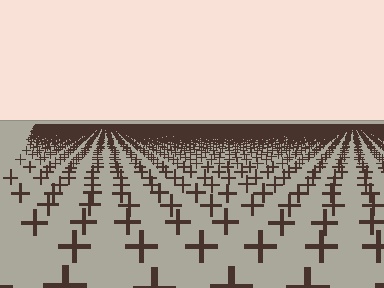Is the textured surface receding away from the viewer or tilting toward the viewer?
The surface is receding away from the viewer. Texture elements get smaller and denser toward the top.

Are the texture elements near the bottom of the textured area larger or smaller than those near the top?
Larger. Near the bottom, elements are closer to the viewer and appear at a bigger on-screen size.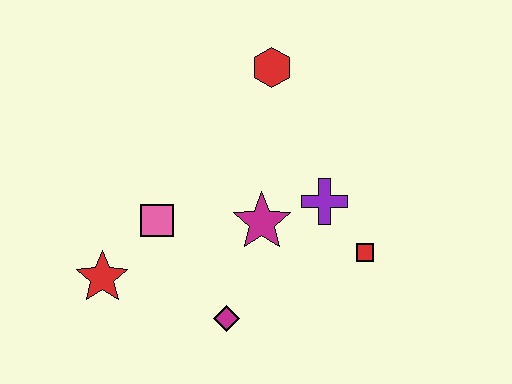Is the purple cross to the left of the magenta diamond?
No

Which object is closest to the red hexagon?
The purple cross is closest to the red hexagon.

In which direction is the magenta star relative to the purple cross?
The magenta star is to the left of the purple cross.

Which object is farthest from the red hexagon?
The red star is farthest from the red hexagon.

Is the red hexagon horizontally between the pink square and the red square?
Yes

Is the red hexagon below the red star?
No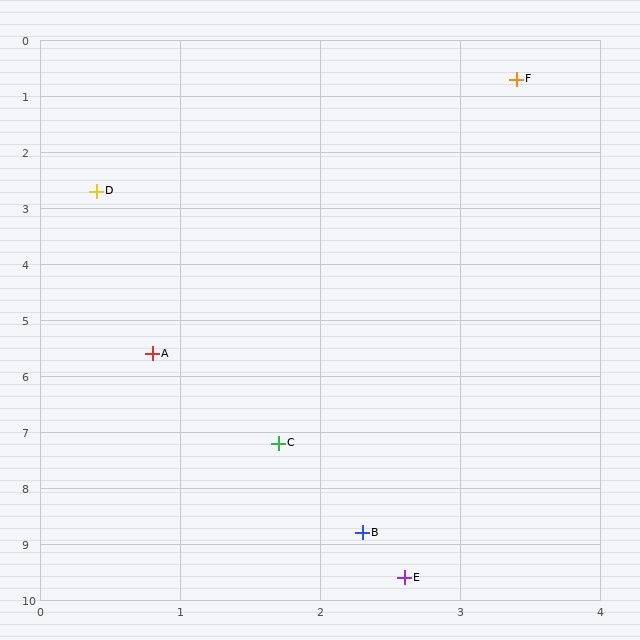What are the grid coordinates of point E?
Point E is at approximately (2.6, 9.6).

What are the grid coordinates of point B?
Point B is at approximately (2.3, 8.8).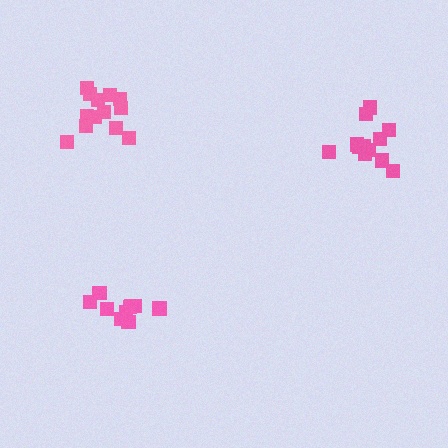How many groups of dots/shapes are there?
There are 3 groups.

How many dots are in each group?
Group 1: 12 dots, Group 2: 13 dots, Group 3: 11 dots (36 total).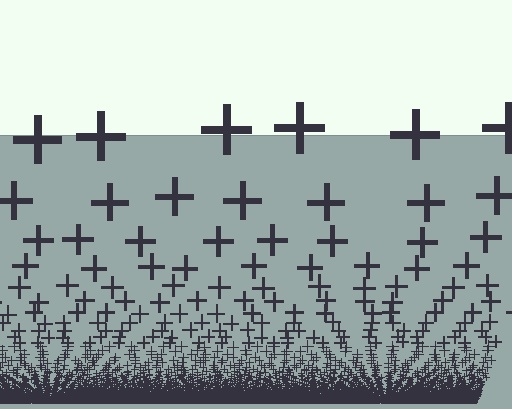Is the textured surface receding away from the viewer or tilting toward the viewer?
The surface appears to tilt toward the viewer. Texture elements get larger and sparser toward the top.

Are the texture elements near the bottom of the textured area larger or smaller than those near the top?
Smaller. The gradient is inverted — elements near the bottom are smaller and denser.